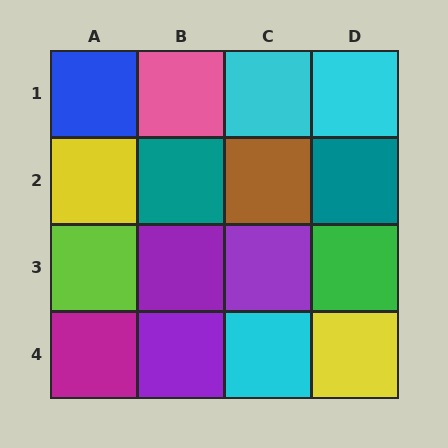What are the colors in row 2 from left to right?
Yellow, teal, brown, teal.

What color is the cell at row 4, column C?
Cyan.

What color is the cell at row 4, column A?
Magenta.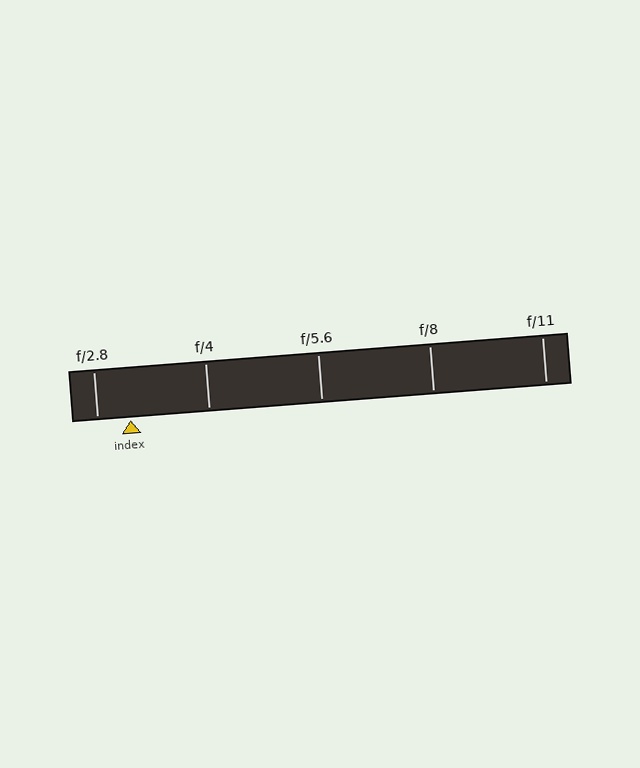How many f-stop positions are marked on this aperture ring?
There are 5 f-stop positions marked.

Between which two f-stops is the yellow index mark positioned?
The index mark is between f/2.8 and f/4.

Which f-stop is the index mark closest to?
The index mark is closest to f/2.8.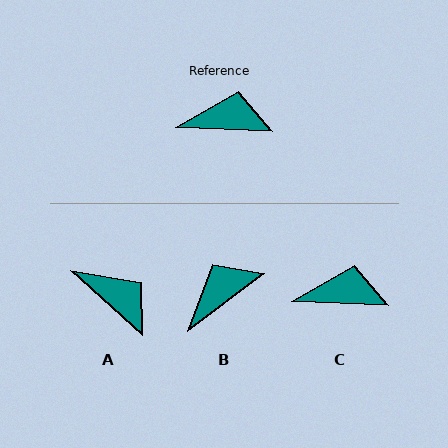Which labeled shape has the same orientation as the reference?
C.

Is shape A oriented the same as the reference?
No, it is off by about 40 degrees.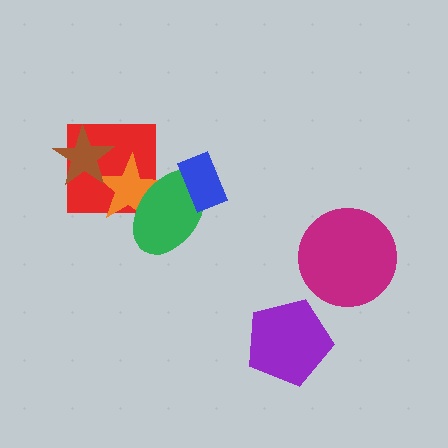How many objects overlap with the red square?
3 objects overlap with the red square.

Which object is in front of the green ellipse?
The blue rectangle is in front of the green ellipse.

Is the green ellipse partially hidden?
Yes, it is partially covered by another shape.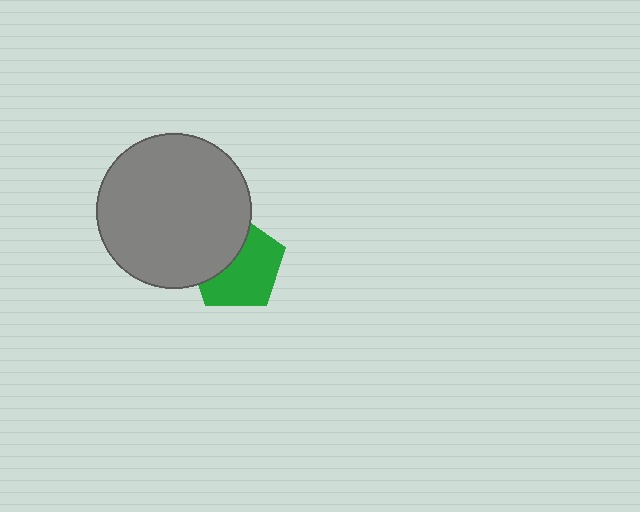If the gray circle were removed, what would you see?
You would see the complete green pentagon.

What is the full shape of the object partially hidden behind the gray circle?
The partially hidden object is a green pentagon.